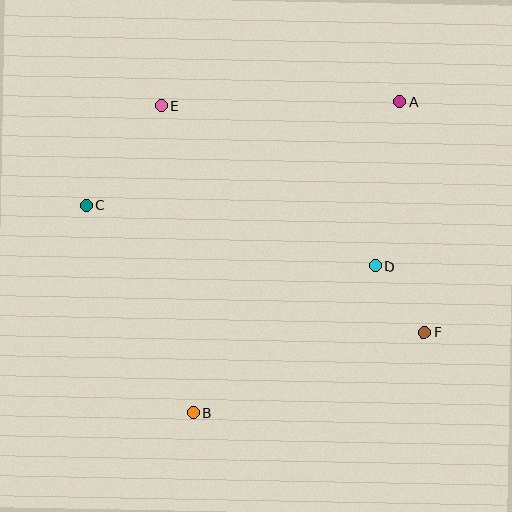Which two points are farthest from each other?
Points A and B are farthest from each other.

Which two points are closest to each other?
Points D and F are closest to each other.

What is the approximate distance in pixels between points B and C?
The distance between B and C is approximately 233 pixels.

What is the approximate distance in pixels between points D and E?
The distance between D and E is approximately 267 pixels.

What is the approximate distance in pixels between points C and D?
The distance between C and D is approximately 295 pixels.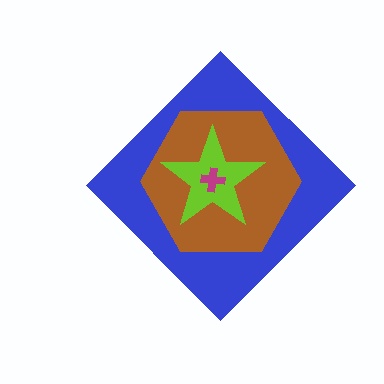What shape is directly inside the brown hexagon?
The lime star.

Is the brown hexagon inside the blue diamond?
Yes.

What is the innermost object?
The magenta cross.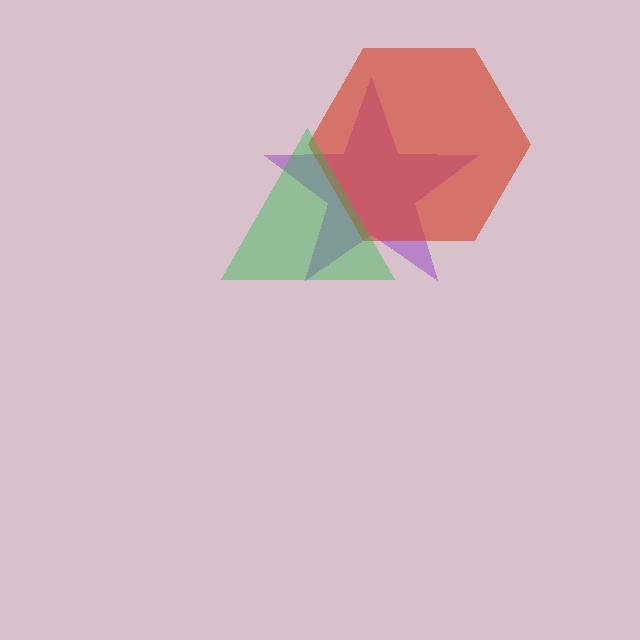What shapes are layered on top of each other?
The layered shapes are: a purple star, a red hexagon, a green triangle.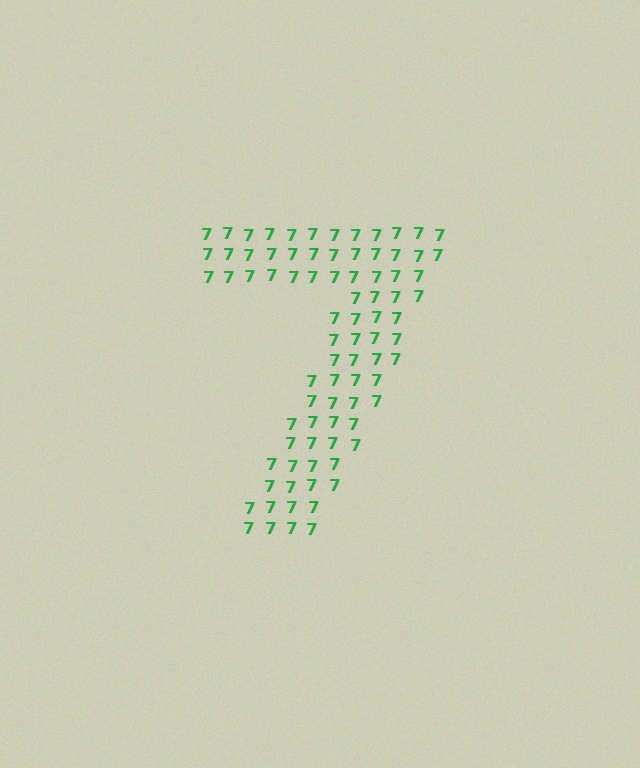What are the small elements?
The small elements are digit 7's.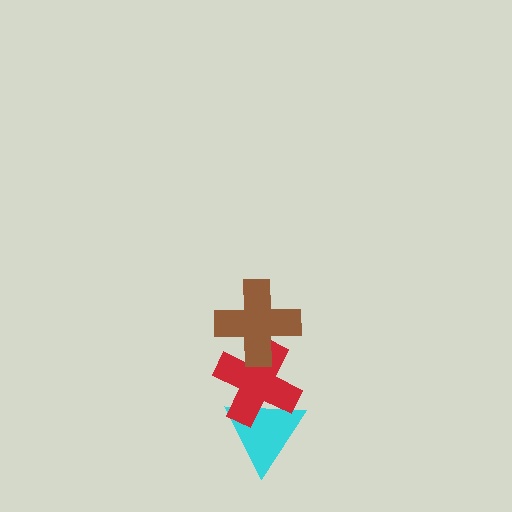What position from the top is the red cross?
The red cross is 2nd from the top.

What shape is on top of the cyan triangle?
The red cross is on top of the cyan triangle.